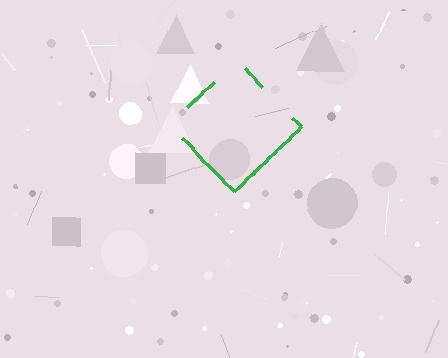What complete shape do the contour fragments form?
The contour fragments form a diamond.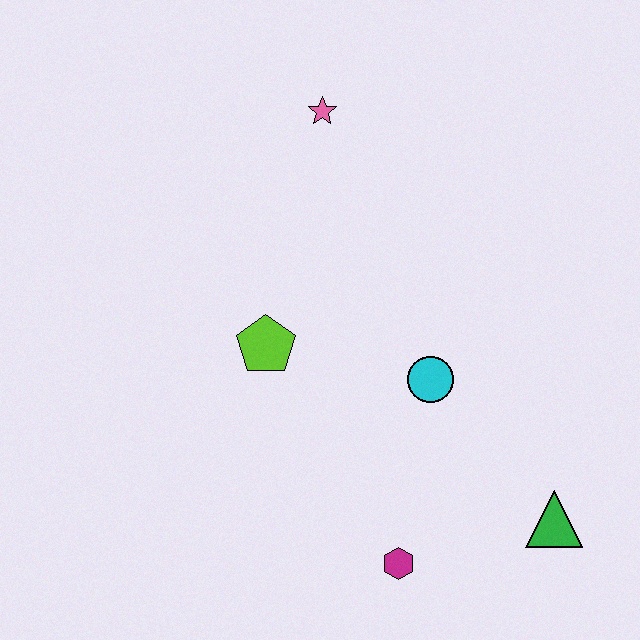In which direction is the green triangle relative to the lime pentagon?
The green triangle is to the right of the lime pentagon.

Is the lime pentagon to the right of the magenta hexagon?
No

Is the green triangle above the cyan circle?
No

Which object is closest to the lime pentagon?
The cyan circle is closest to the lime pentagon.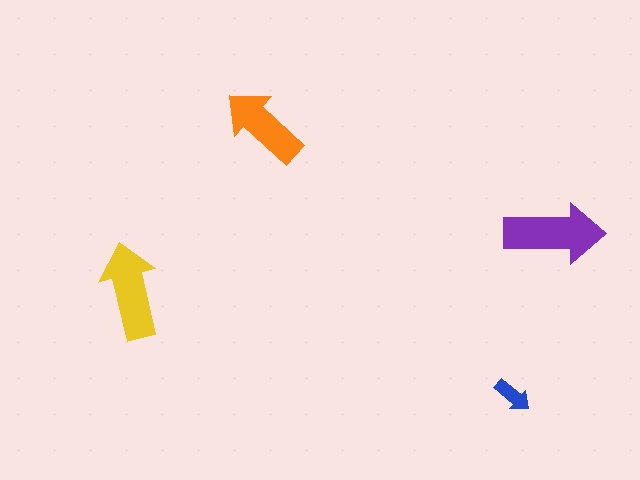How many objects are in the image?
There are 4 objects in the image.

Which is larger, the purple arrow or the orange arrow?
The purple one.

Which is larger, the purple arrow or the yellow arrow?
The purple one.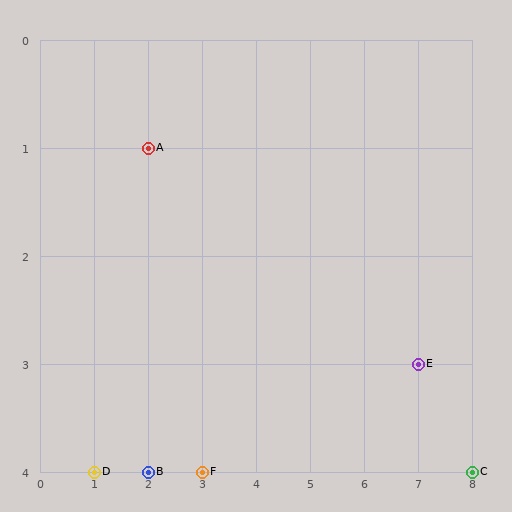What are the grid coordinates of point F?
Point F is at grid coordinates (3, 4).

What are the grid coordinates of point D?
Point D is at grid coordinates (1, 4).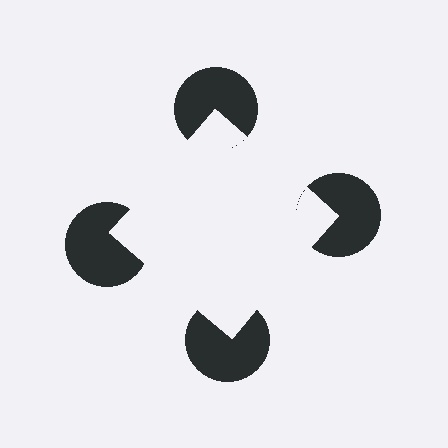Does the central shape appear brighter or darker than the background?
It typically appears slightly brighter than the background, even though no actual brightness change is drawn.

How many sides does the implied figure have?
4 sides.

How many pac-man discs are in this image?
There are 4 — one at each vertex of the illusory square.